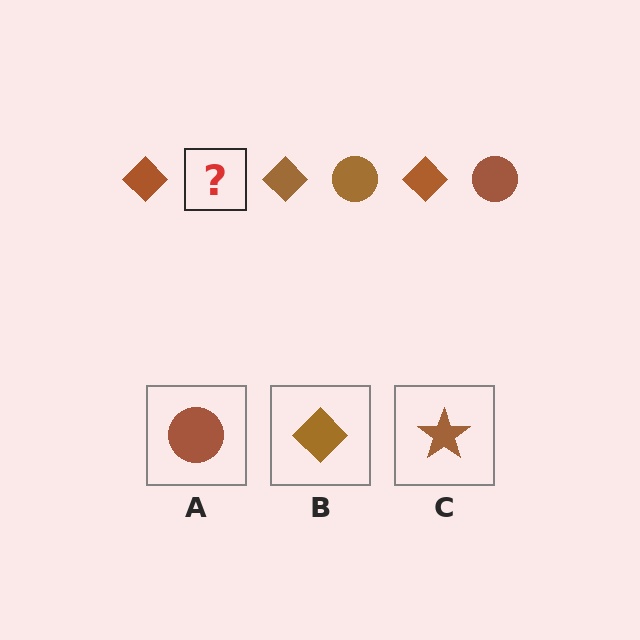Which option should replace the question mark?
Option A.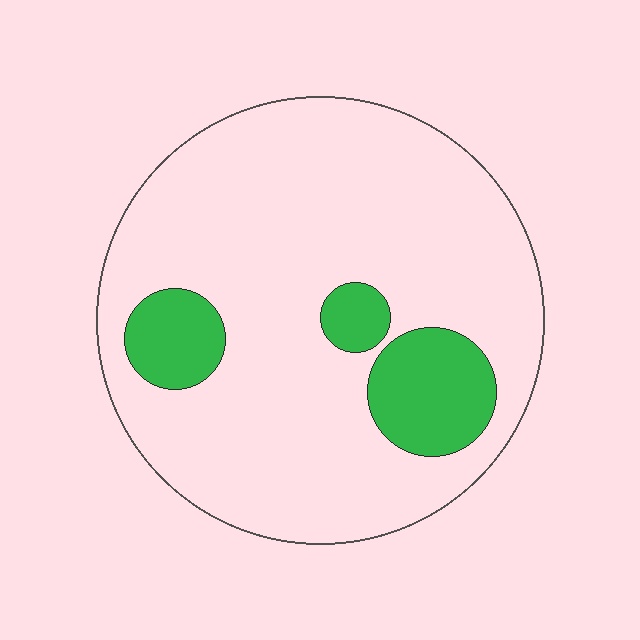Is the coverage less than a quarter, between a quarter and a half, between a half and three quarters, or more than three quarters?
Less than a quarter.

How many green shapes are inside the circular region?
3.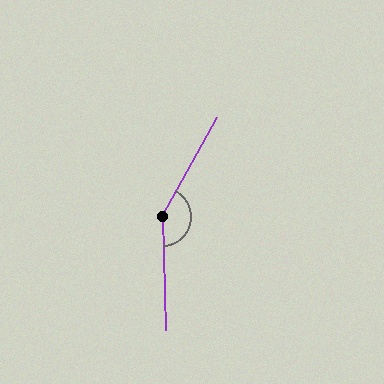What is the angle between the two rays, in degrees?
Approximately 150 degrees.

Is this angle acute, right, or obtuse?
It is obtuse.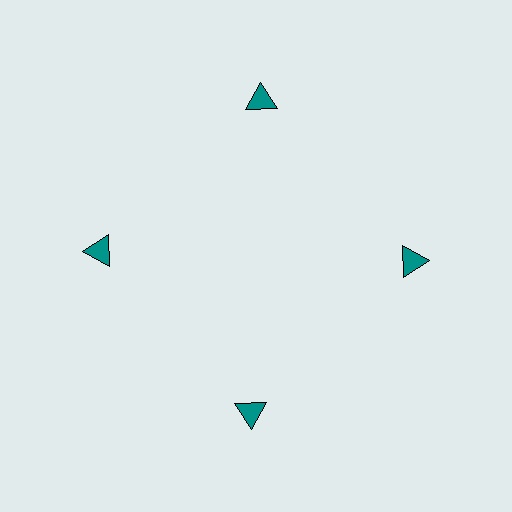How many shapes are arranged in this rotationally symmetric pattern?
There are 4 shapes, arranged in 4 groups of 1.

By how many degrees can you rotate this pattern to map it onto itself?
The pattern maps onto itself every 90 degrees of rotation.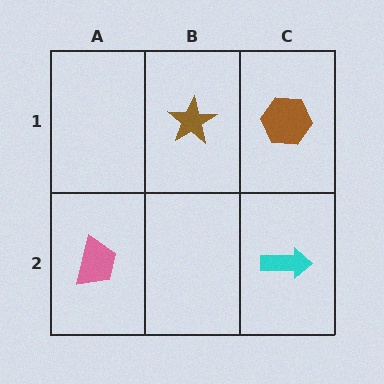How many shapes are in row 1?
2 shapes.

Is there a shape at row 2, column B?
No, that cell is empty.